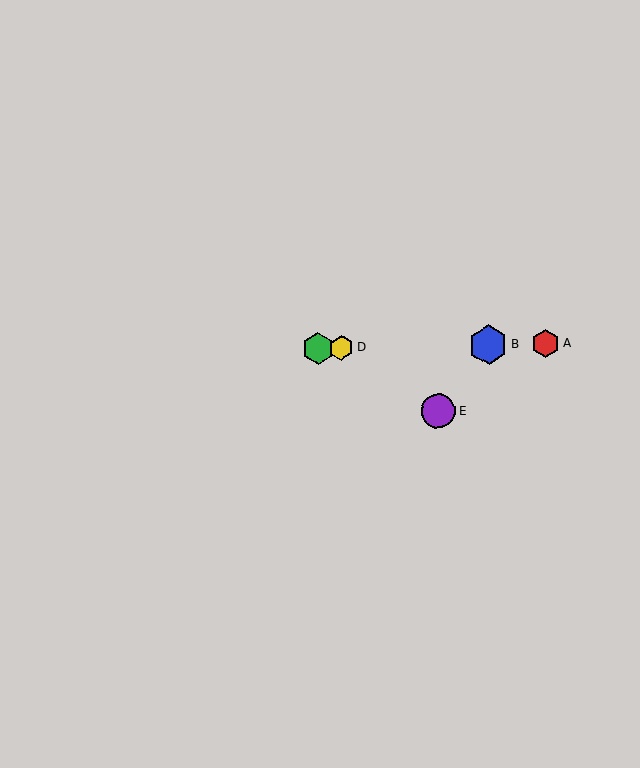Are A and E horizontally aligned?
No, A is at y≈344 and E is at y≈411.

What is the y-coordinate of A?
Object A is at y≈344.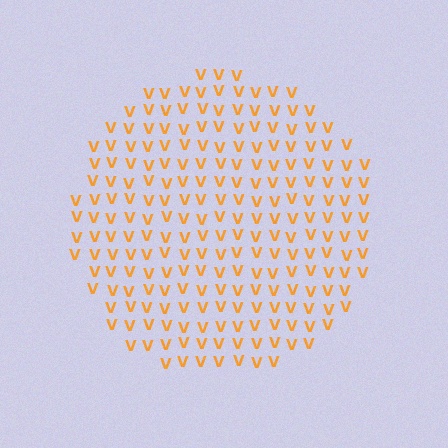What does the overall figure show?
The overall figure shows a circle.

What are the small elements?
The small elements are letter V's.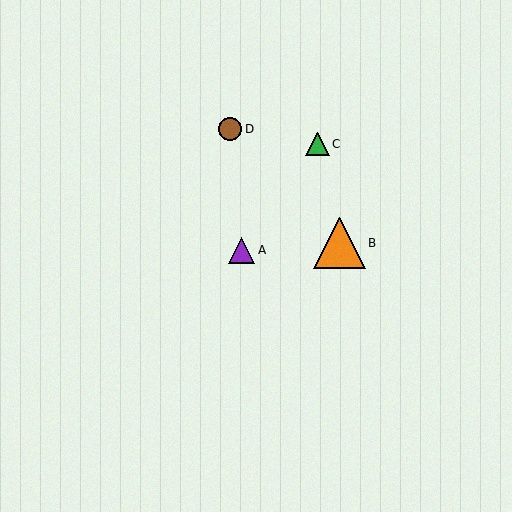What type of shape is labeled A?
Shape A is a purple triangle.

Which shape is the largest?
The orange triangle (labeled B) is the largest.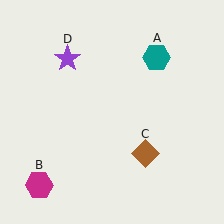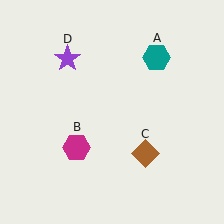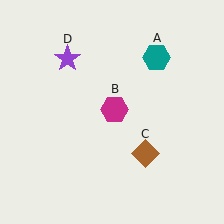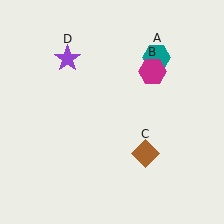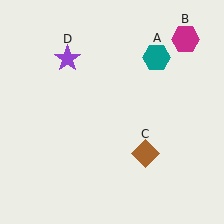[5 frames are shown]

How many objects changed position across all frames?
1 object changed position: magenta hexagon (object B).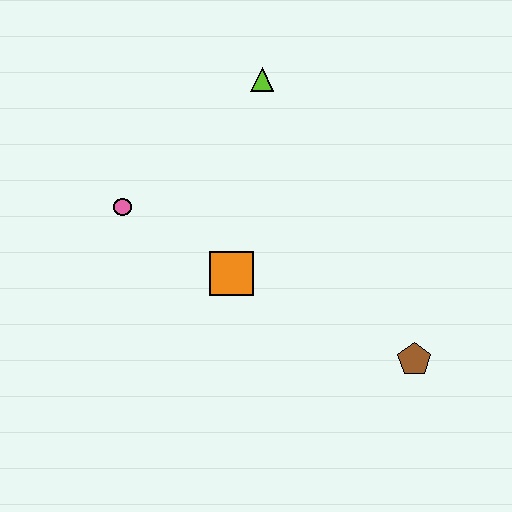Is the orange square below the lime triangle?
Yes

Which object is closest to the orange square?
The pink circle is closest to the orange square.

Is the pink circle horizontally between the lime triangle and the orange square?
No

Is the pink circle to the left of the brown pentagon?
Yes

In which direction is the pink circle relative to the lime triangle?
The pink circle is to the left of the lime triangle.